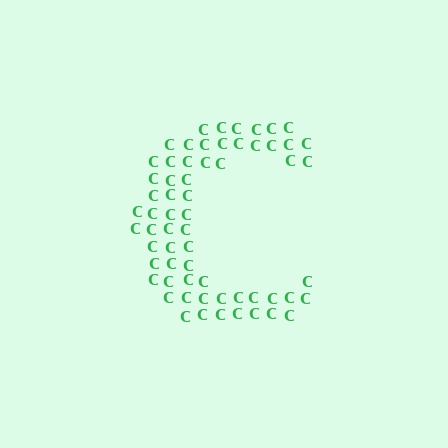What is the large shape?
The large shape is the letter C.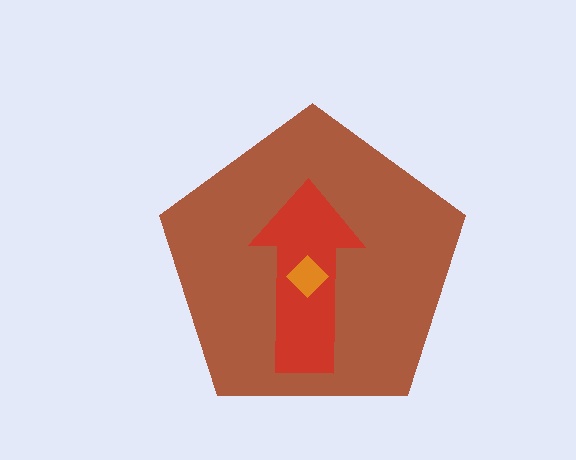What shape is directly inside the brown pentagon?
The red arrow.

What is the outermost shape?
The brown pentagon.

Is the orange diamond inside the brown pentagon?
Yes.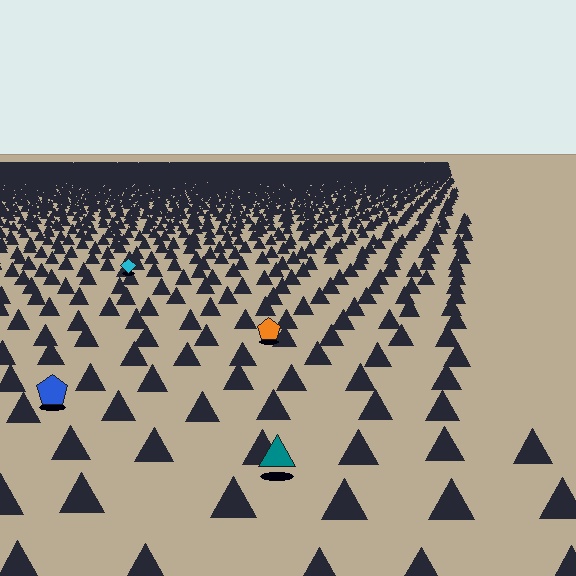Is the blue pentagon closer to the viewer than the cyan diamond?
Yes. The blue pentagon is closer — you can tell from the texture gradient: the ground texture is coarser near it.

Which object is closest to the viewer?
The teal triangle is closest. The texture marks near it are larger and more spread out.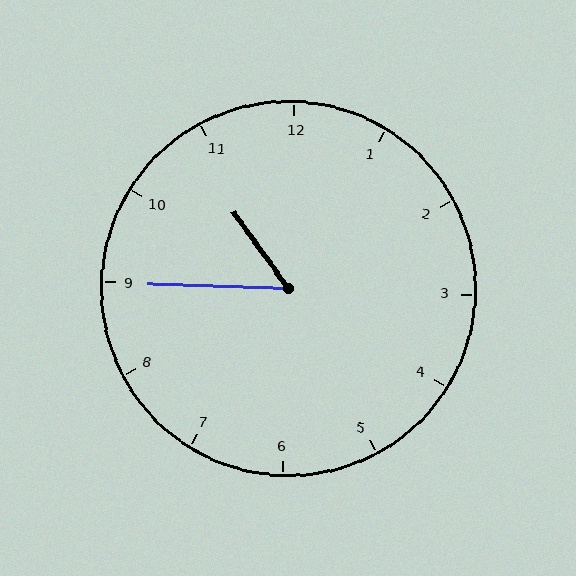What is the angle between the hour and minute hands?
Approximately 52 degrees.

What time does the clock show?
10:45.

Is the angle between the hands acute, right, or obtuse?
It is acute.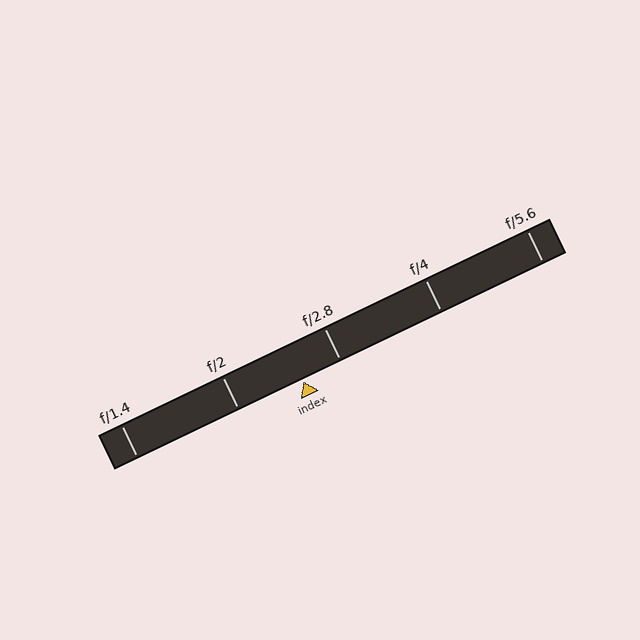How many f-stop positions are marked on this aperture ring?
There are 5 f-stop positions marked.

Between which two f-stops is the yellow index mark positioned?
The index mark is between f/2 and f/2.8.